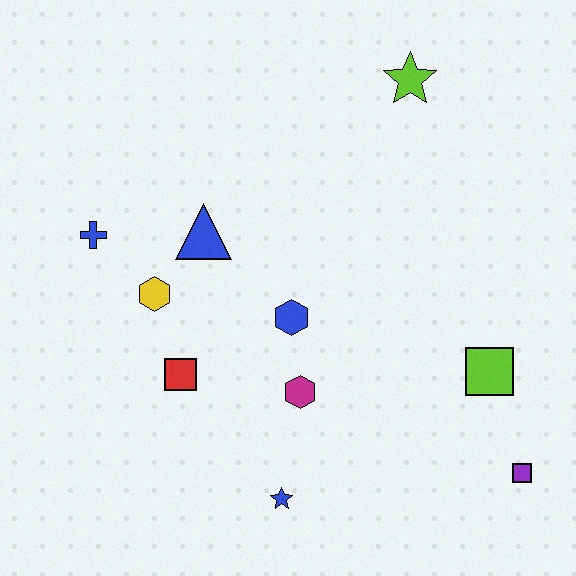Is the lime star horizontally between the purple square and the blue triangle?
Yes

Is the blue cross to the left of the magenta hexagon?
Yes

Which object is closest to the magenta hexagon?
The blue hexagon is closest to the magenta hexagon.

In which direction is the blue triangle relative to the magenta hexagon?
The blue triangle is above the magenta hexagon.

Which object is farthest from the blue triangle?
The purple square is farthest from the blue triangle.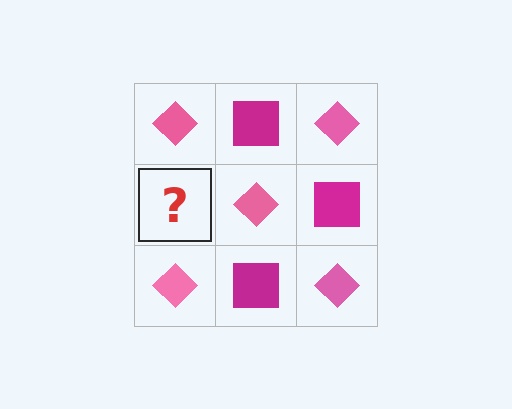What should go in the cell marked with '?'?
The missing cell should contain a magenta square.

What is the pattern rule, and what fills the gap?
The rule is that it alternates pink diamond and magenta square in a checkerboard pattern. The gap should be filled with a magenta square.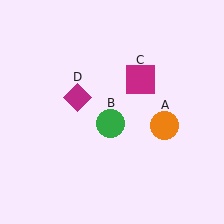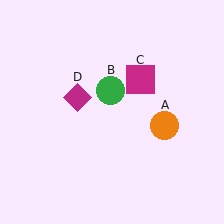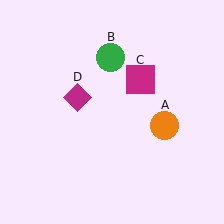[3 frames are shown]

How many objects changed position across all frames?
1 object changed position: green circle (object B).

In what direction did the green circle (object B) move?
The green circle (object B) moved up.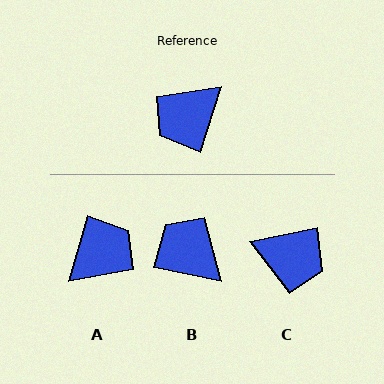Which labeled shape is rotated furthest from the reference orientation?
A, about 179 degrees away.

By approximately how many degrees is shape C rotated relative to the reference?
Approximately 118 degrees counter-clockwise.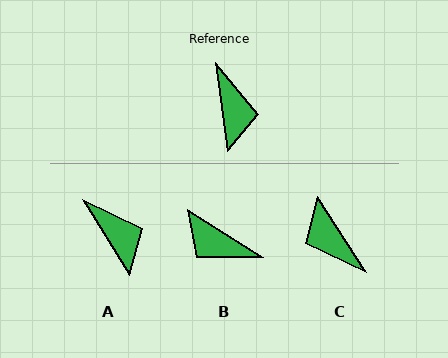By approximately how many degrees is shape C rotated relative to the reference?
Approximately 155 degrees clockwise.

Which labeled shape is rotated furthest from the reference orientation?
C, about 155 degrees away.